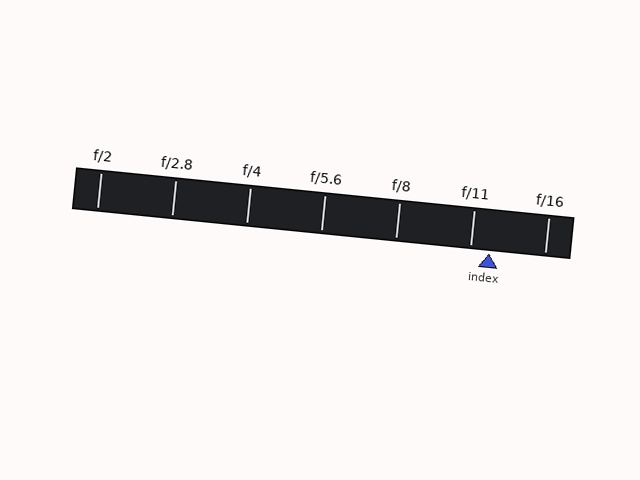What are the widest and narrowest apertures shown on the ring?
The widest aperture shown is f/2 and the narrowest is f/16.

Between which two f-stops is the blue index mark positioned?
The index mark is between f/11 and f/16.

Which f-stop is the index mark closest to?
The index mark is closest to f/11.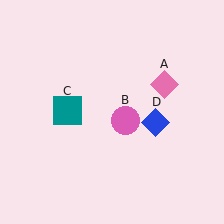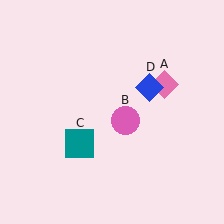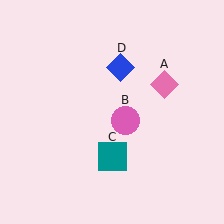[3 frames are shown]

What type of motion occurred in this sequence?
The teal square (object C), blue diamond (object D) rotated counterclockwise around the center of the scene.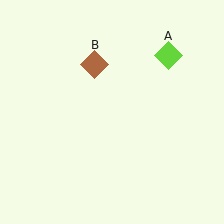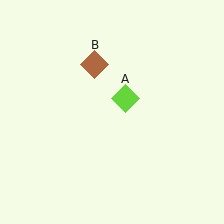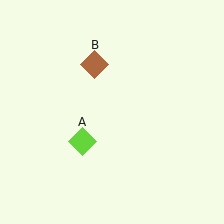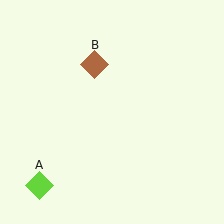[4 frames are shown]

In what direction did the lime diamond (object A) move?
The lime diamond (object A) moved down and to the left.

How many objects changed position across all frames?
1 object changed position: lime diamond (object A).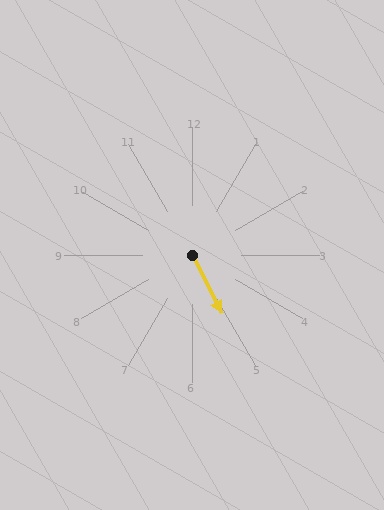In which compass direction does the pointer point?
Southeast.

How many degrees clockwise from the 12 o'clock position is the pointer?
Approximately 153 degrees.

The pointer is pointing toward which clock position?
Roughly 5 o'clock.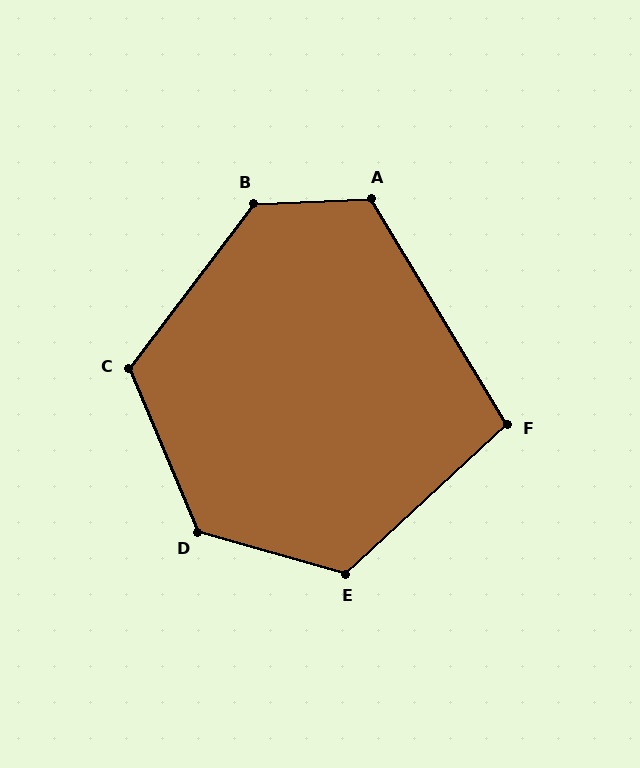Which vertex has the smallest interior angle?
F, at approximately 102 degrees.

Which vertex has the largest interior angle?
B, at approximately 130 degrees.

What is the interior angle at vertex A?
Approximately 119 degrees (obtuse).